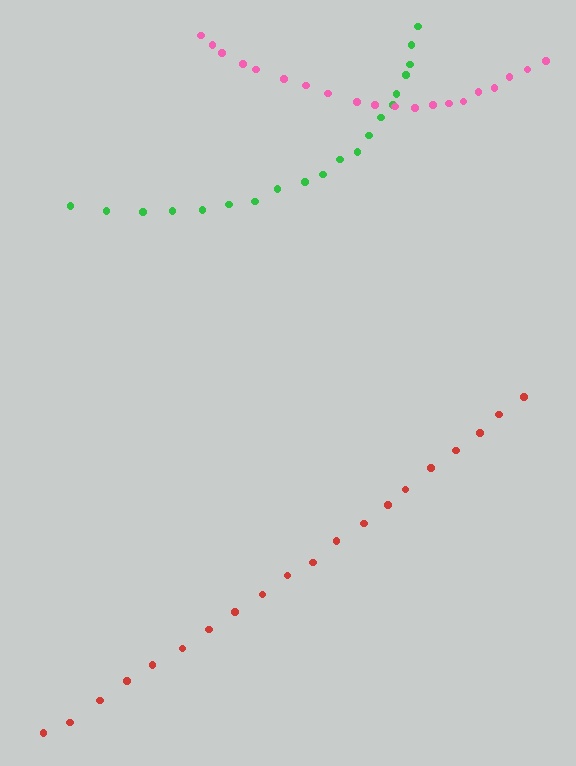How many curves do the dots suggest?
There are 3 distinct paths.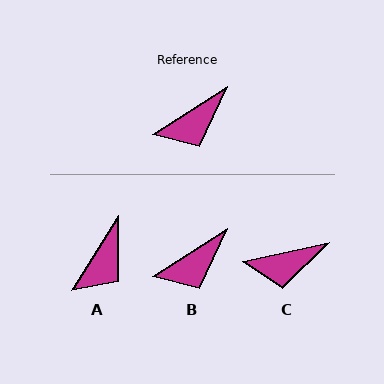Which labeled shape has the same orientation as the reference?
B.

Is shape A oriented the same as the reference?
No, it is off by about 25 degrees.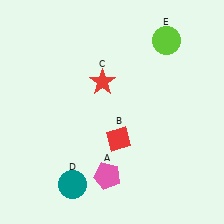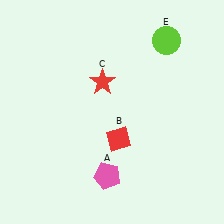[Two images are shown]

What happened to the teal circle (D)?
The teal circle (D) was removed in Image 2. It was in the bottom-left area of Image 1.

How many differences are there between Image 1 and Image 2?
There is 1 difference between the two images.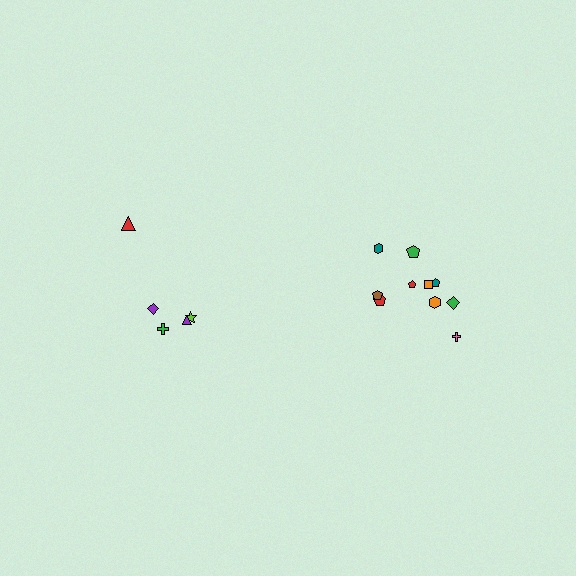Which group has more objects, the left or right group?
The right group.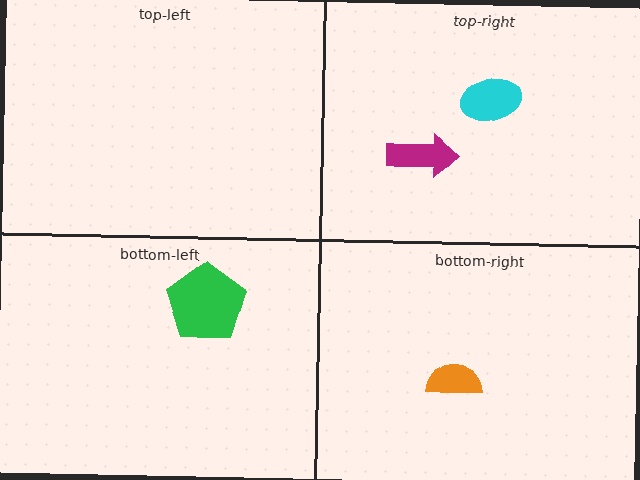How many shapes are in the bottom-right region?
1.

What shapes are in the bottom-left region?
The green pentagon.